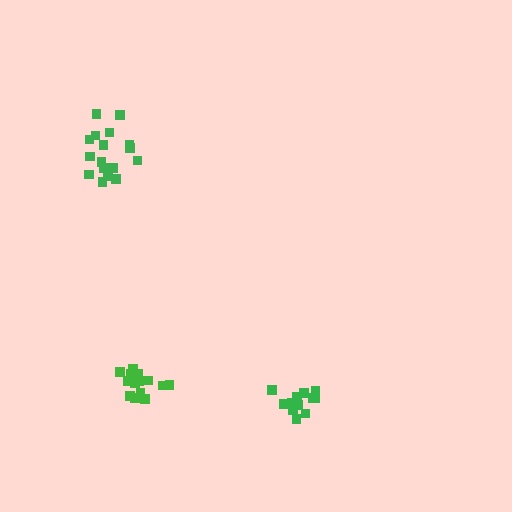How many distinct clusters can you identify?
There are 3 distinct clusters.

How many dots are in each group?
Group 1: 15 dots, Group 2: 13 dots, Group 3: 17 dots (45 total).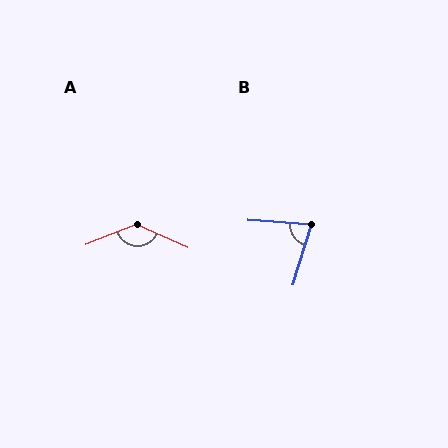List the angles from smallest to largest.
B (77°), A (135°).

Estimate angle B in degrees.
Approximately 77 degrees.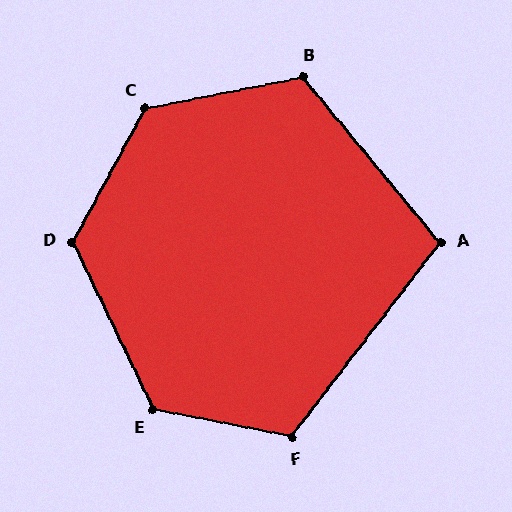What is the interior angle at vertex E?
Approximately 127 degrees (obtuse).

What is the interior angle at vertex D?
Approximately 126 degrees (obtuse).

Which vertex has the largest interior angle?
C, at approximately 130 degrees.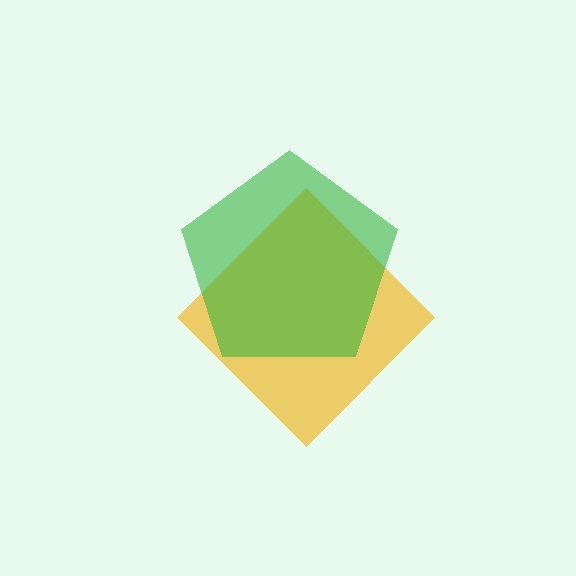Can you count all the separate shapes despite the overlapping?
Yes, there are 2 separate shapes.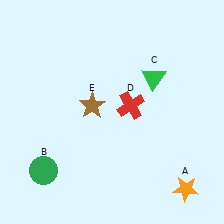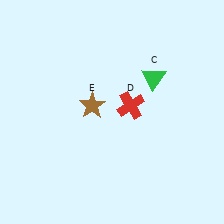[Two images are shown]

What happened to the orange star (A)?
The orange star (A) was removed in Image 2. It was in the bottom-right area of Image 1.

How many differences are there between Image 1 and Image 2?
There are 2 differences between the two images.